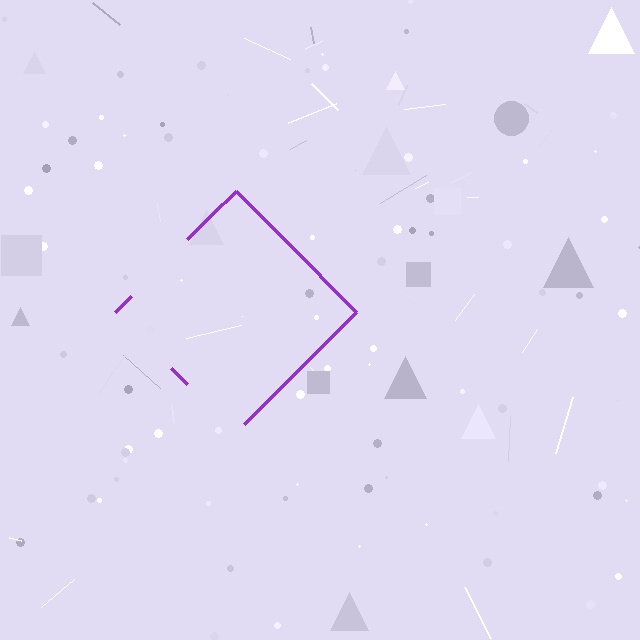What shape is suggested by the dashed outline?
The dashed outline suggests a diamond.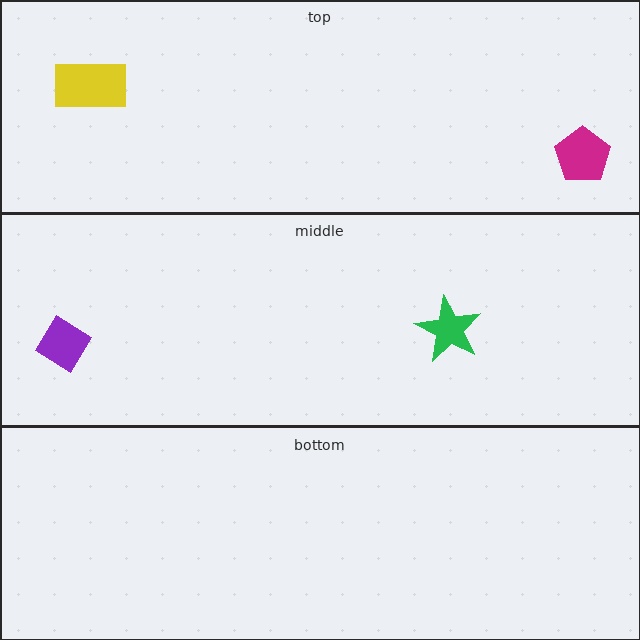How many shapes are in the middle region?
2.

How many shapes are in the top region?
2.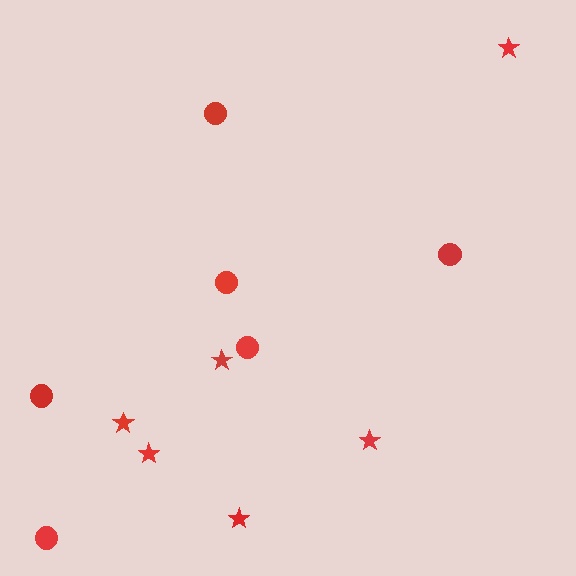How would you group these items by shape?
There are 2 groups: one group of stars (6) and one group of circles (6).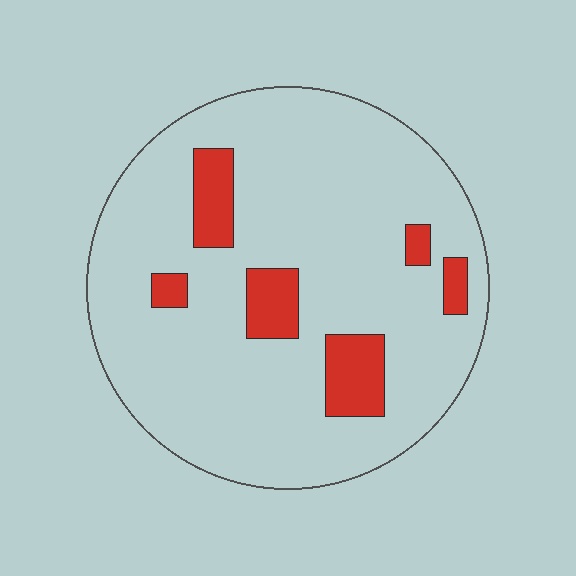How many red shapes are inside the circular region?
6.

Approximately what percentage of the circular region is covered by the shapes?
Approximately 15%.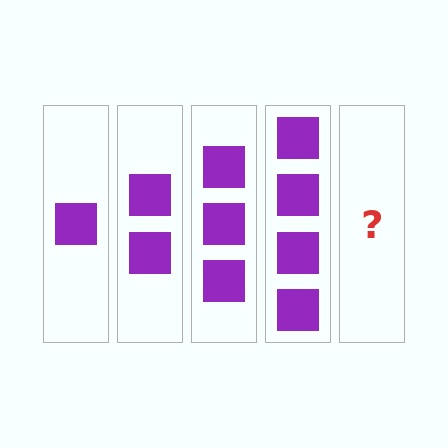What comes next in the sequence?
The next element should be 5 squares.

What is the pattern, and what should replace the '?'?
The pattern is that each step adds one more square. The '?' should be 5 squares.